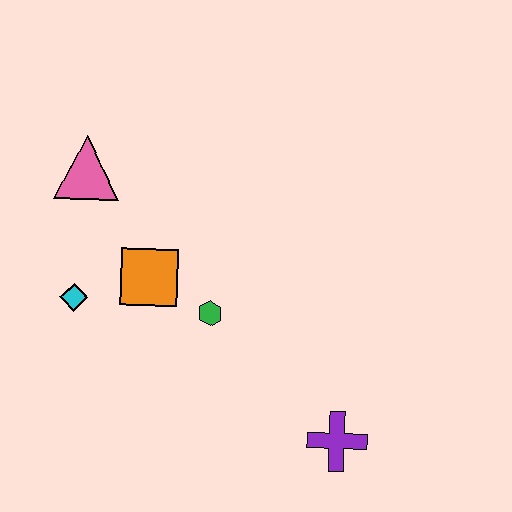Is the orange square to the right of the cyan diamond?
Yes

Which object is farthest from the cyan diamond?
The purple cross is farthest from the cyan diamond.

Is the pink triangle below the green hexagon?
No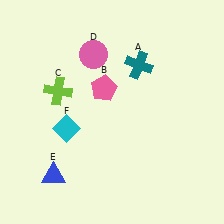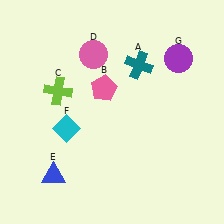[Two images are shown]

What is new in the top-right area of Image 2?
A purple circle (G) was added in the top-right area of Image 2.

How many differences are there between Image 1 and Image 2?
There is 1 difference between the two images.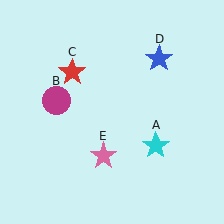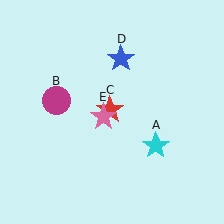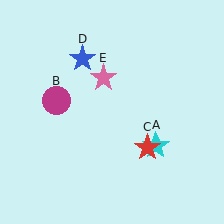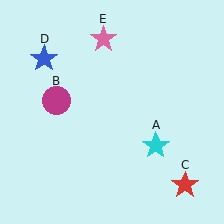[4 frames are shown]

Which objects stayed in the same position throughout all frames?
Cyan star (object A) and magenta circle (object B) remained stationary.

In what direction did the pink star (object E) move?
The pink star (object E) moved up.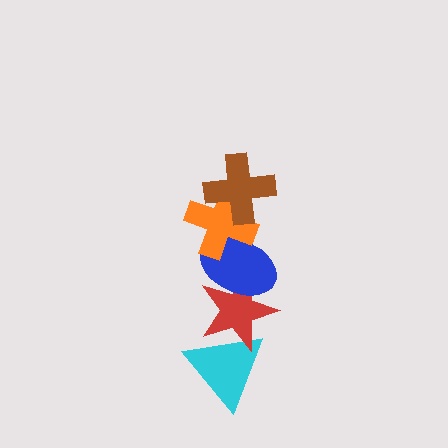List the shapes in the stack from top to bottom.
From top to bottom: the brown cross, the orange cross, the blue ellipse, the red star, the cyan triangle.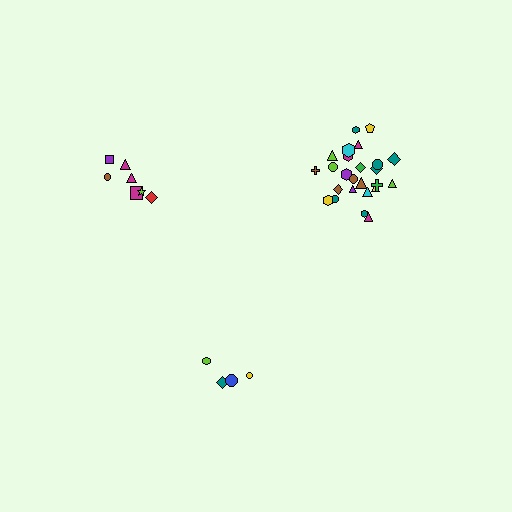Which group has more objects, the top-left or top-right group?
The top-right group.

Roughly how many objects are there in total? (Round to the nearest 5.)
Roughly 35 objects in total.